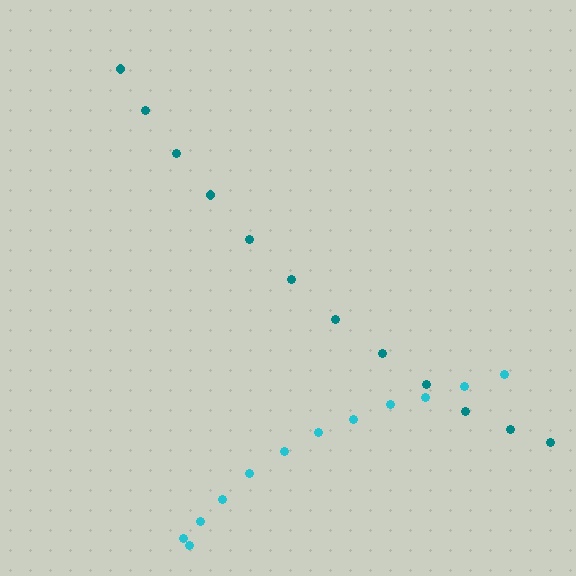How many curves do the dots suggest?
There are 2 distinct paths.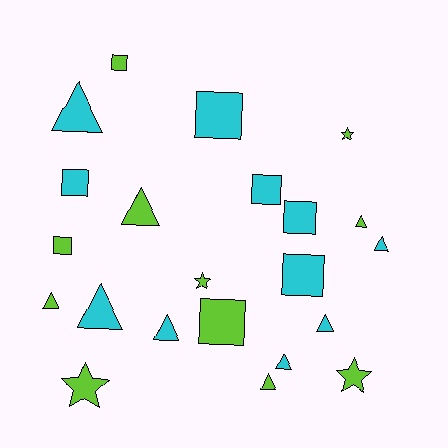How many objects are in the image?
There are 22 objects.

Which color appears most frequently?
Cyan, with 11 objects.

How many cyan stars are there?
There are no cyan stars.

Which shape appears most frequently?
Triangle, with 10 objects.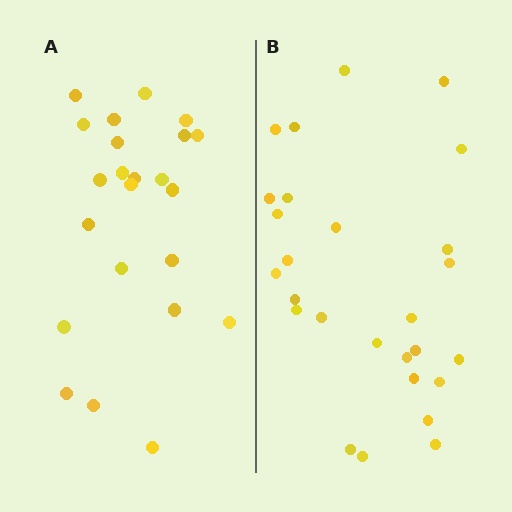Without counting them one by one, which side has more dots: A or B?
Region B (the right region) has more dots.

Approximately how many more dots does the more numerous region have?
Region B has about 4 more dots than region A.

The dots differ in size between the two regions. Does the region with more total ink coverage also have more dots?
No. Region A has more total ink coverage because its dots are larger, but region B actually contains more individual dots. Total area can be misleading — the number of items is what matters here.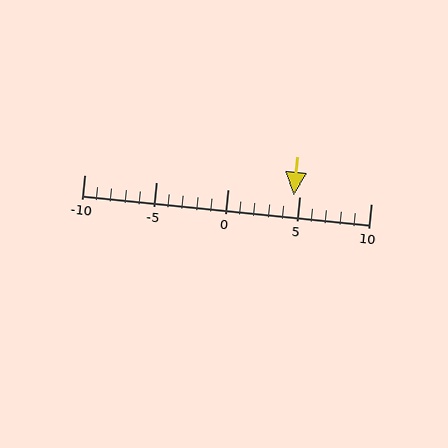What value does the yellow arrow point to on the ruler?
The yellow arrow points to approximately 5.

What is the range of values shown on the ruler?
The ruler shows values from -10 to 10.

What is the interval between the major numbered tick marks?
The major tick marks are spaced 5 units apart.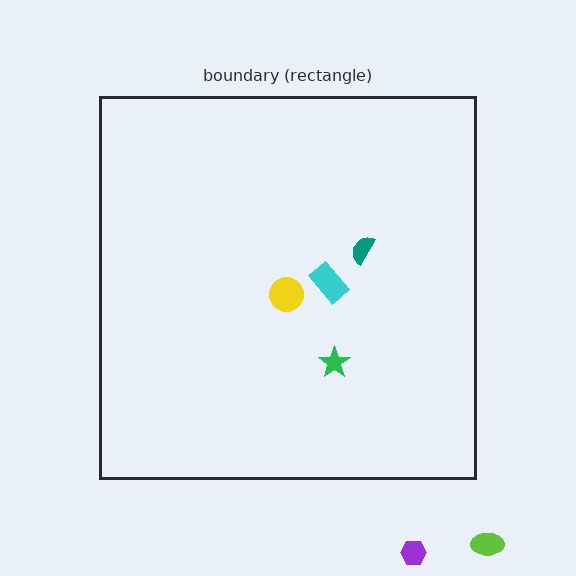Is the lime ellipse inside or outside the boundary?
Outside.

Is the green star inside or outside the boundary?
Inside.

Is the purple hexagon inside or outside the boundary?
Outside.